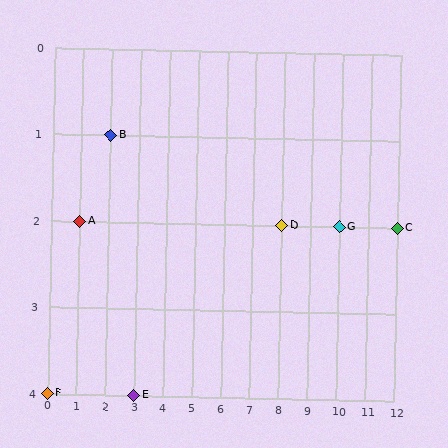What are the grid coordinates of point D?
Point D is at grid coordinates (8, 2).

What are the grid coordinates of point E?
Point E is at grid coordinates (3, 4).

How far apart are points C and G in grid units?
Points C and G are 2 columns apart.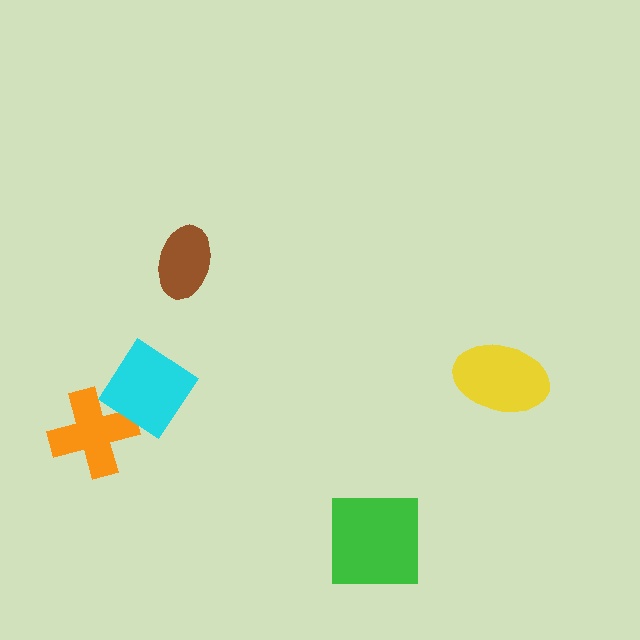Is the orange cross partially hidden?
Yes, it is partially covered by another shape.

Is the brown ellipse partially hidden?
No, no other shape covers it.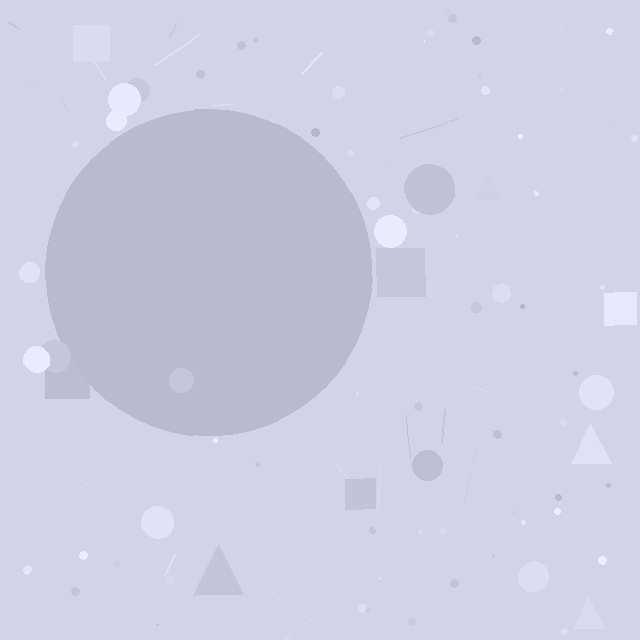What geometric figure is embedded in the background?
A circle is embedded in the background.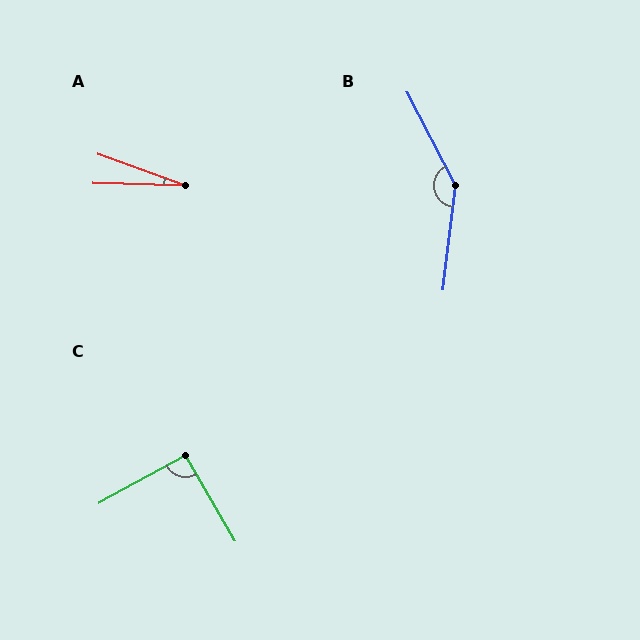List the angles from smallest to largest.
A (18°), C (91°), B (146°).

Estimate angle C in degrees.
Approximately 91 degrees.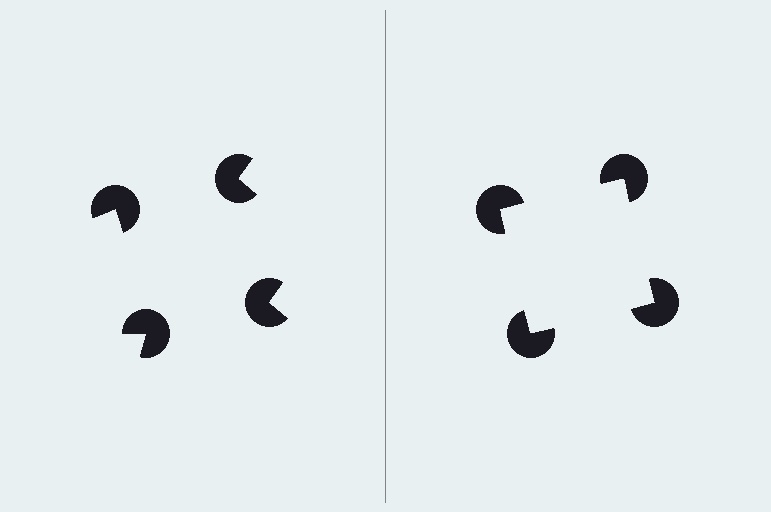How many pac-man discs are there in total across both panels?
8 — 4 on each side.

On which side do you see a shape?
An illusory square appears on the right side. On the left side the wedge cuts are rotated, so no coherent shape forms.